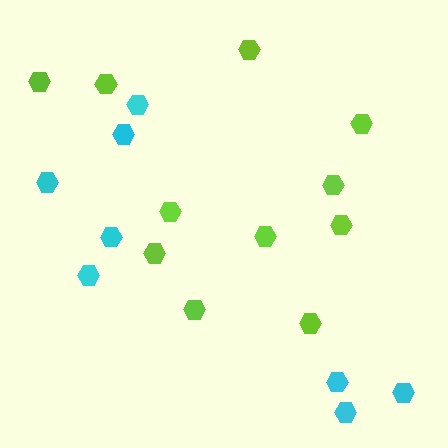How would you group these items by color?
There are 2 groups: one group of lime hexagons (11) and one group of cyan hexagons (8).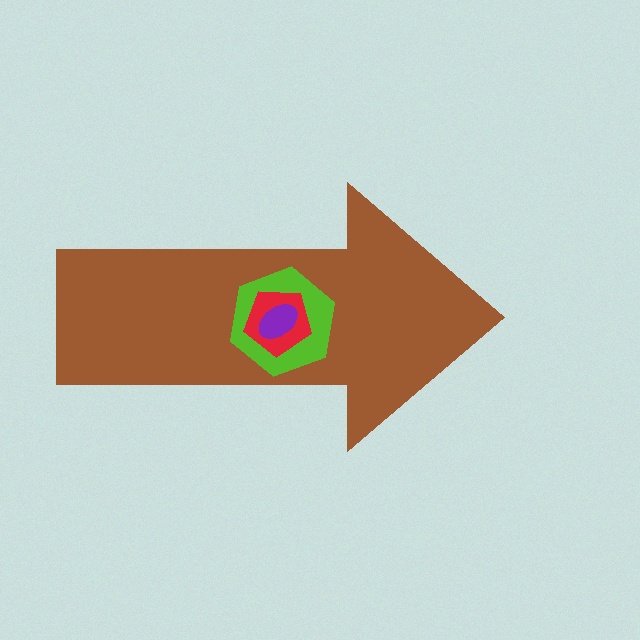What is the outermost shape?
The brown arrow.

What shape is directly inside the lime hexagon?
The red pentagon.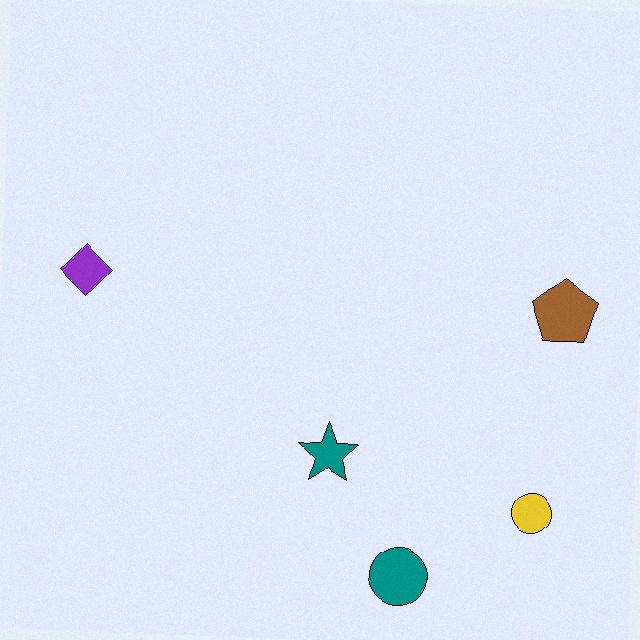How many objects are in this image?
There are 5 objects.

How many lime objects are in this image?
There are no lime objects.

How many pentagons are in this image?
There is 1 pentagon.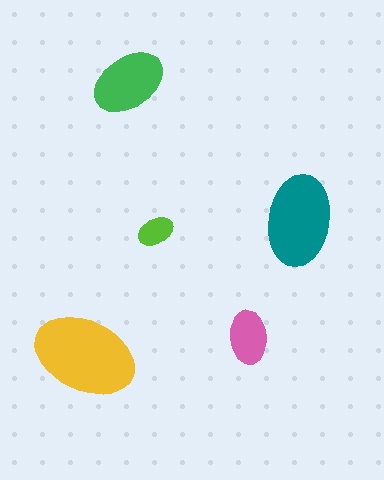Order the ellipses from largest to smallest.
the yellow one, the teal one, the green one, the pink one, the lime one.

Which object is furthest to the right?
The teal ellipse is rightmost.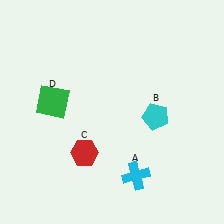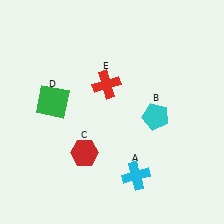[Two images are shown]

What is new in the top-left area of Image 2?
A red cross (E) was added in the top-left area of Image 2.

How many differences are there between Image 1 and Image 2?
There is 1 difference between the two images.